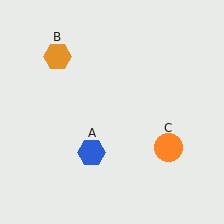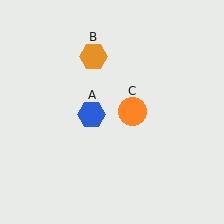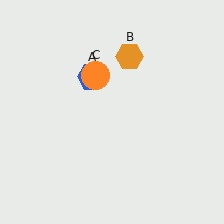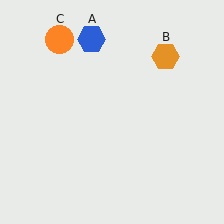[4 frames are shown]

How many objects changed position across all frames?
3 objects changed position: blue hexagon (object A), orange hexagon (object B), orange circle (object C).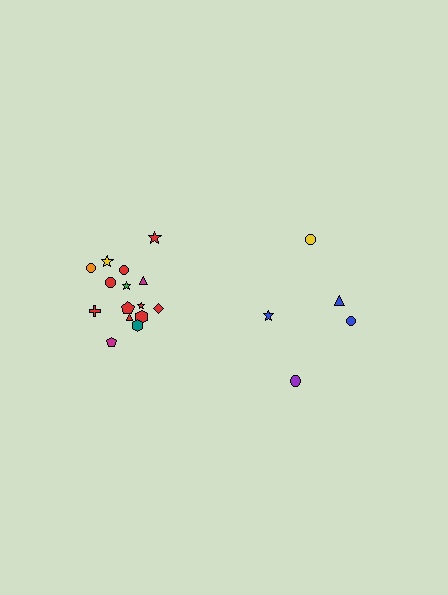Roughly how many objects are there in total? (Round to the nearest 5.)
Roughly 20 objects in total.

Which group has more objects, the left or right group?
The left group.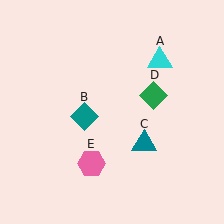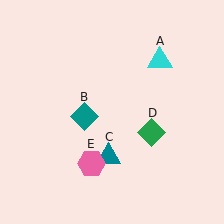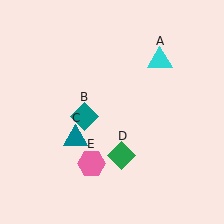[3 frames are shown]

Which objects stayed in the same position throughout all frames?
Cyan triangle (object A) and teal diamond (object B) and pink hexagon (object E) remained stationary.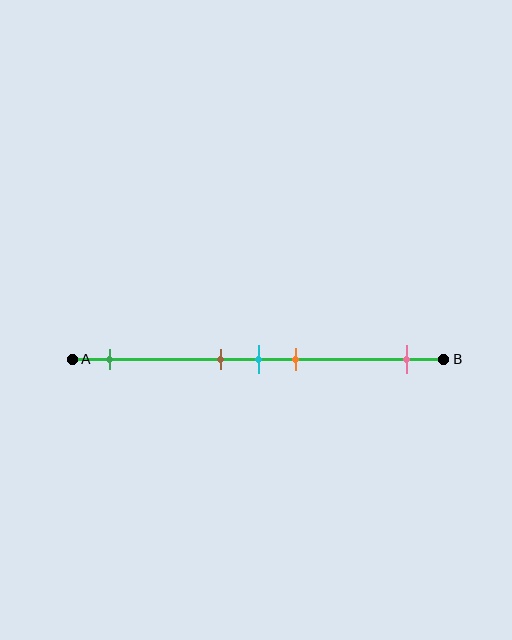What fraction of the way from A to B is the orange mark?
The orange mark is approximately 60% (0.6) of the way from A to B.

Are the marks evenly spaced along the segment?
No, the marks are not evenly spaced.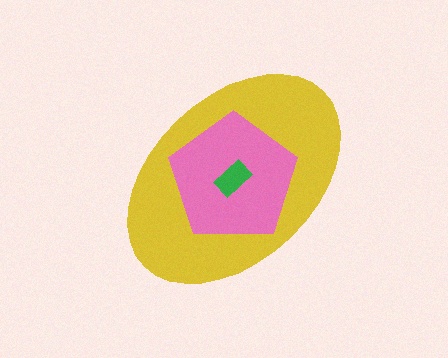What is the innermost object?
The green rectangle.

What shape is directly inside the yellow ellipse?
The pink pentagon.